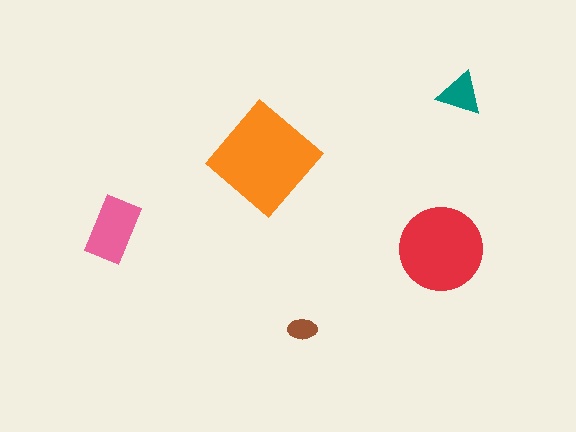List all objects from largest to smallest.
The orange diamond, the red circle, the pink rectangle, the teal triangle, the brown ellipse.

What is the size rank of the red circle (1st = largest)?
2nd.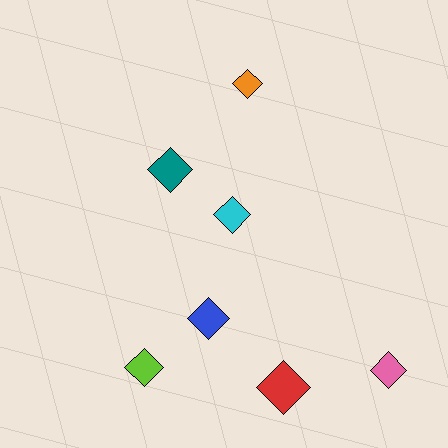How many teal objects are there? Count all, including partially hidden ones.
There is 1 teal object.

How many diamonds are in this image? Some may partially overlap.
There are 7 diamonds.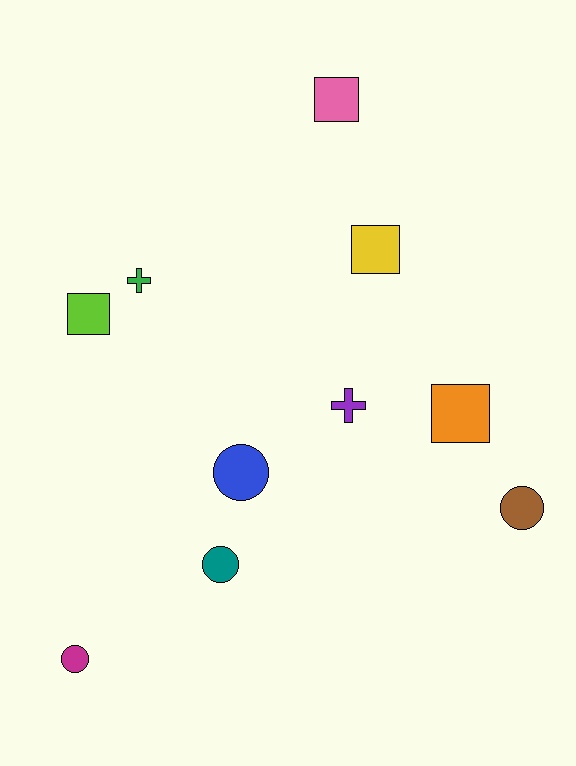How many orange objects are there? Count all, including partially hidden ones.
There is 1 orange object.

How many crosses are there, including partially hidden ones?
There are 2 crosses.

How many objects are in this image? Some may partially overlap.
There are 10 objects.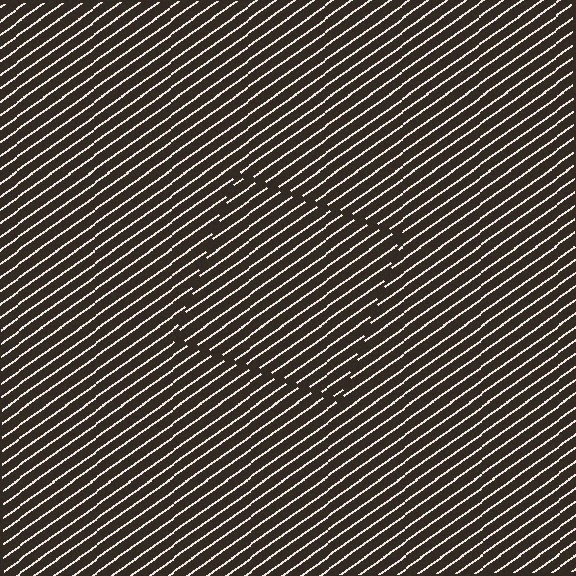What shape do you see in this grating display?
An illusory square. The interior of the shape contains the same grating, shifted by half a period — the contour is defined by the phase discontinuity where line-ends from the inner and outer gratings abut.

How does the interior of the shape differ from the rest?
The interior of the shape contains the same grating, shifted by half a period — the contour is defined by the phase discontinuity where line-ends from the inner and outer gratings abut.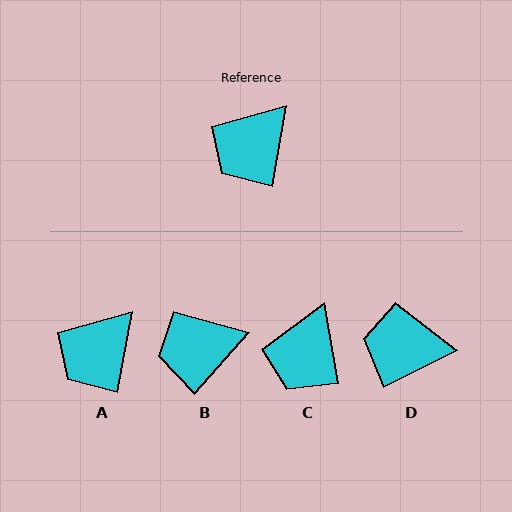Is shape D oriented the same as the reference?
No, it is off by about 54 degrees.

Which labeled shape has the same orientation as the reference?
A.